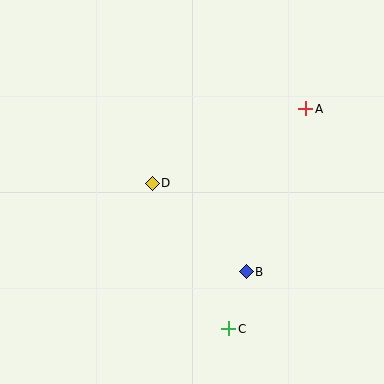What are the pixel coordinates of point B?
Point B is at (246, 272).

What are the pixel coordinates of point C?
Point C is at (229, 329).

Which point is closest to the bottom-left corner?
Point C is closest to the bottom-left corner.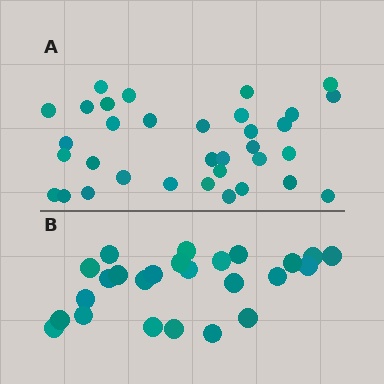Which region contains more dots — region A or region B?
Region A (the top region) has more dots.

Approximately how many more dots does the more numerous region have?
Region A has roughly 8 or so more dots than region B.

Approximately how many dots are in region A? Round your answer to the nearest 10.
About 30 dots. (The exact count is 34, which rounds to 30.)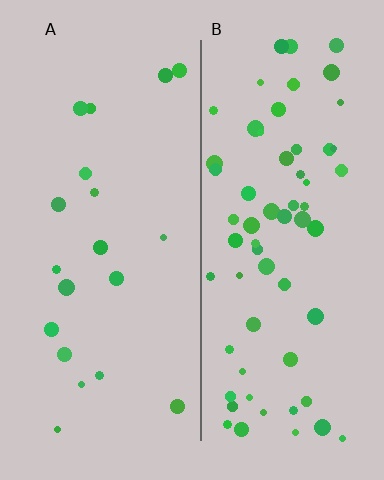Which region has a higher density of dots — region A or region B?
B (the right).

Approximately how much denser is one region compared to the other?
Approximately 3.3× — region B over region A.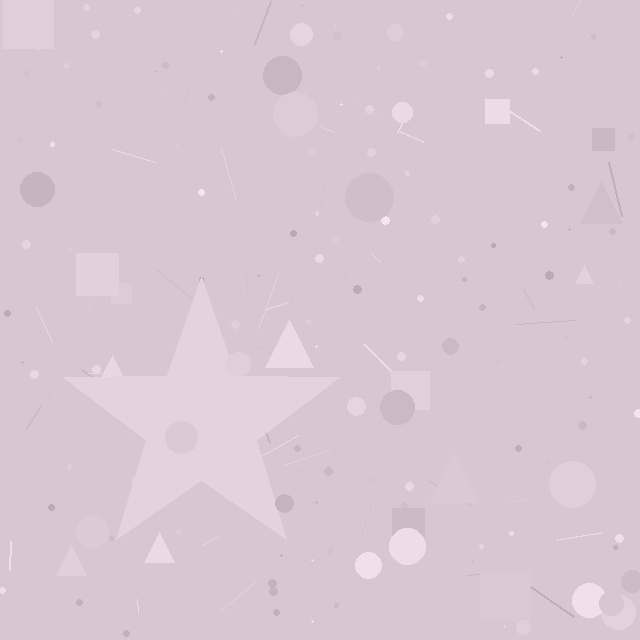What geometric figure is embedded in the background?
A star is embedded in the background.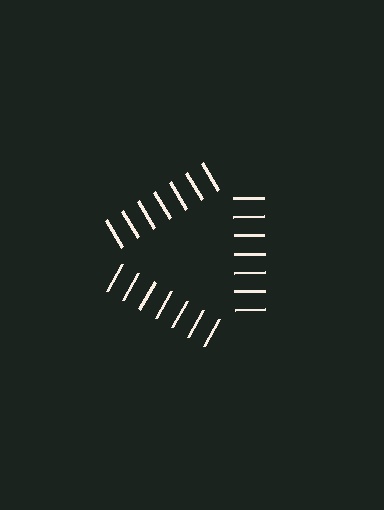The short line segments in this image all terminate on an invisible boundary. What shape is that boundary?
An illusory triangle — the line segments terminate on its edges but no continuous stroke is drawn.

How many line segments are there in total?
21 — 7 along each of the 3 edges.